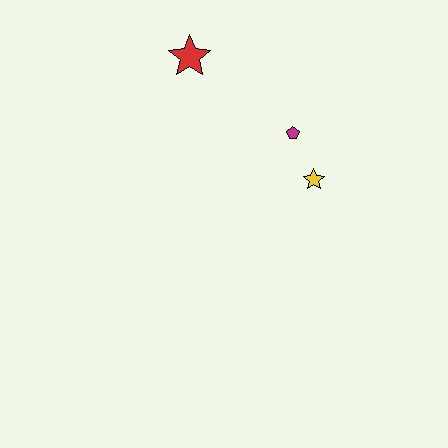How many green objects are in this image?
There are no green objects.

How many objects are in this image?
There are 3 objects.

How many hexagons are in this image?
There are no hexagons.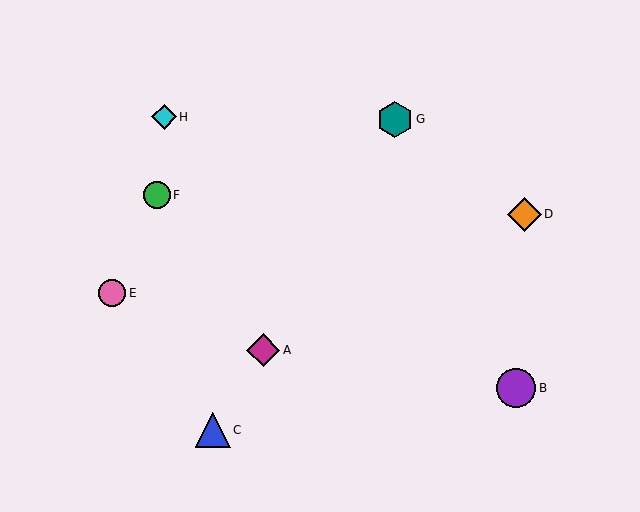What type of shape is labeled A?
Shape A is a magenta diamond.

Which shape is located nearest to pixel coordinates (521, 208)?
The orange diamond (labeled D) at (524, 214) is nearest to that location.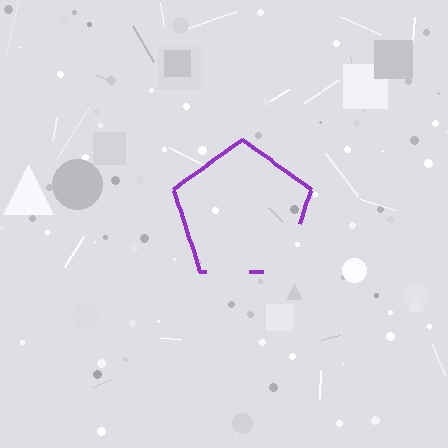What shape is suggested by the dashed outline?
The dashed outline suggests a pentagon.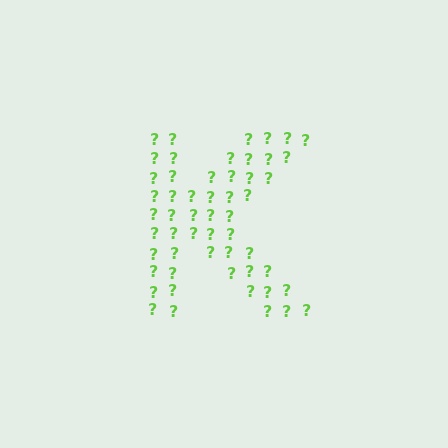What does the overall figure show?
The overall figure shows the letter K.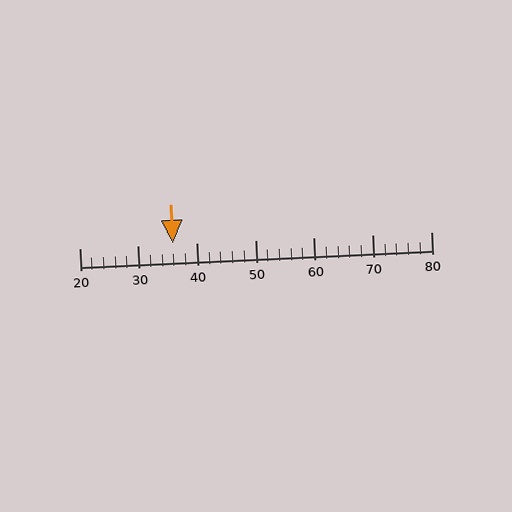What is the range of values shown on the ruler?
The ruler shows values from 20 to 80.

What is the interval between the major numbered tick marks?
The major tick marks are spaced 10 units apart.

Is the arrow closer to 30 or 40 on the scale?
The arrow is closer to 40.